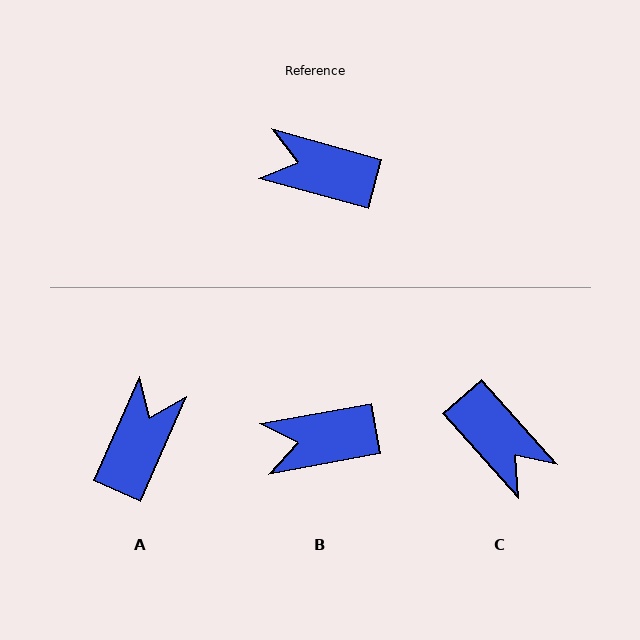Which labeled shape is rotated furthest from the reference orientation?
C, about 147 degrees away.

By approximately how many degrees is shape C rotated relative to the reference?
Approximately 147 degrees counter-clockwise.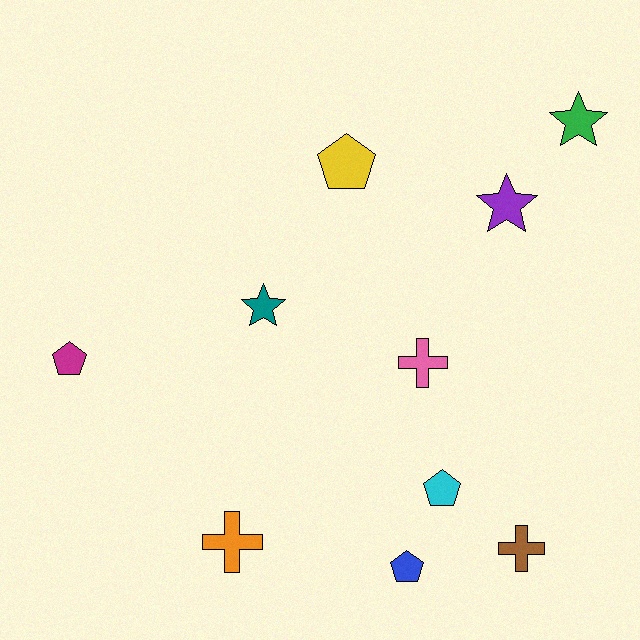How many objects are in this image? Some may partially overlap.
There are 10 objects.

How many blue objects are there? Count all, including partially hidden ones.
There is 1 blue object.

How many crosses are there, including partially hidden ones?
There are 3 crosses.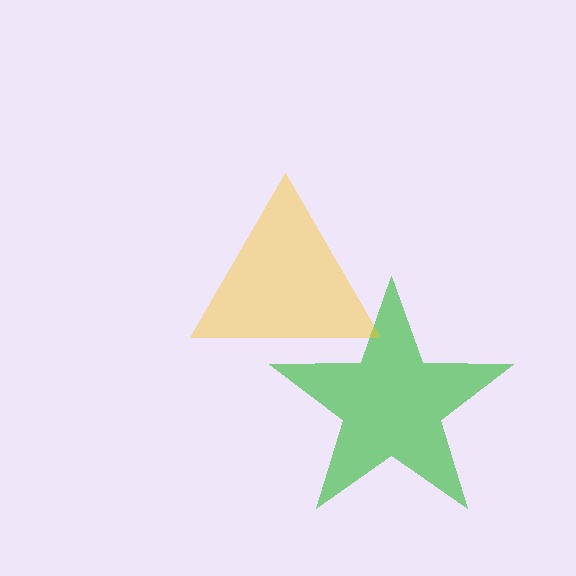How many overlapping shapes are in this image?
There are 2 overlapping shapes in the image.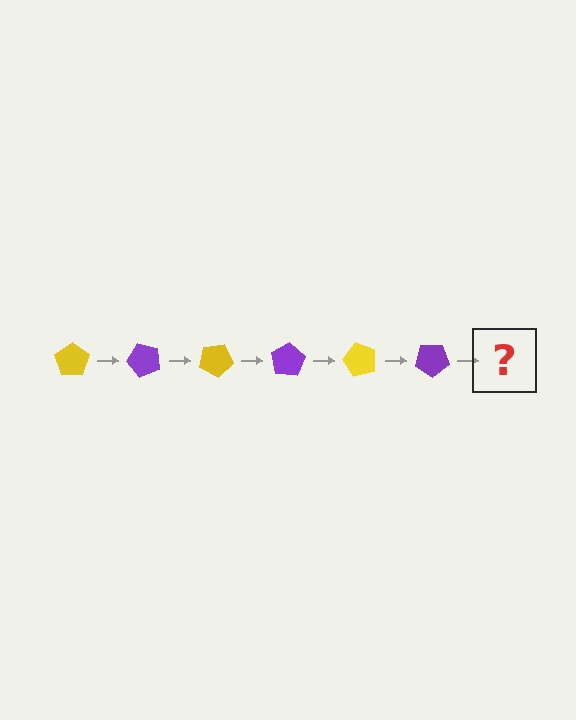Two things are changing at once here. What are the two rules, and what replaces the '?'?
The two rules are that it rotates 50 degrees each step and the color cycles through yellow and purple. The '?' should be a yellow pentagon, rotated 300 degrees from the start.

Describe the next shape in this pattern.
It should be a yellow pentagon, rotated 300 degrees from the start.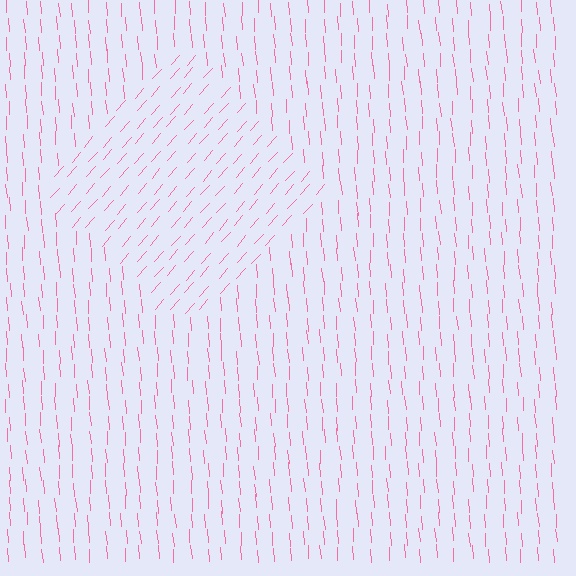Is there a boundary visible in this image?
Yes, there is a texture boundary formed by a change in line orientation.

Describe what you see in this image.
The image is filled with small pink line segments. A diamond region in the image has lines oriented differently from the surrounding lines, creating a visible texture boundary.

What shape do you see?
I see a diamond.